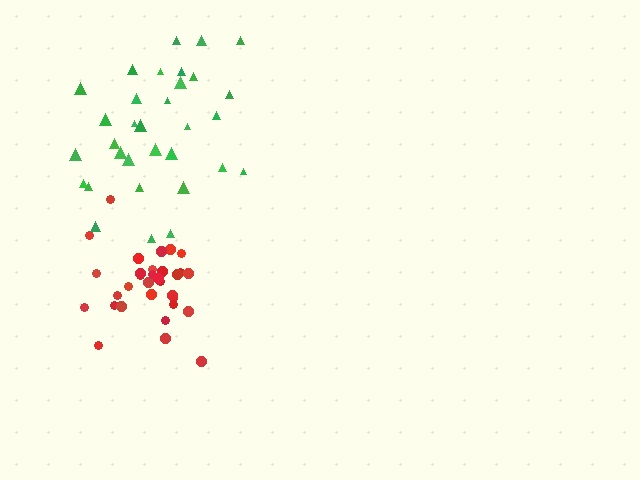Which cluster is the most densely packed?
Red.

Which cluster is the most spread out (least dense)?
Green.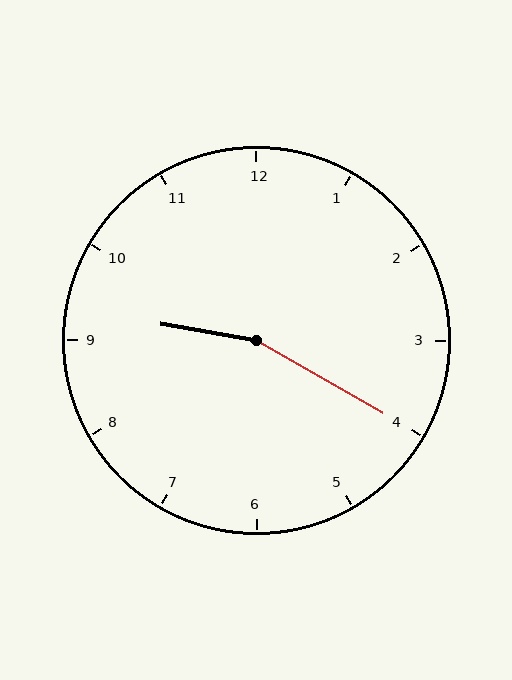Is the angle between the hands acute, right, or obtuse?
It is obtuse.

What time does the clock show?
9:20.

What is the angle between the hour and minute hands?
Approximately 160 degrees.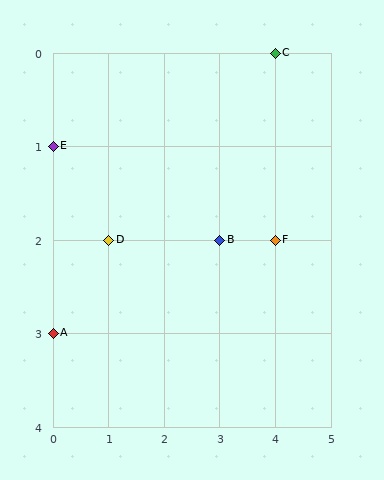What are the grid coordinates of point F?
Point F is at grid coordinates (4, 2).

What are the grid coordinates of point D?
Point D is at grid coordinates (1, 2).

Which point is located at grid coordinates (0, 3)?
Point A is at (0, 3).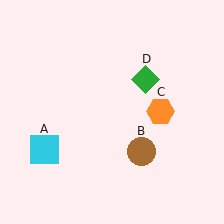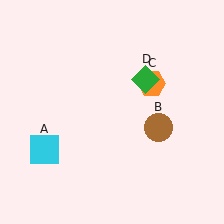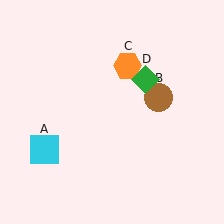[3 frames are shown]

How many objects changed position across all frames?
2 objects changed position: brown circle (object B), orange hexagon (object C).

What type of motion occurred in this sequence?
The brown circle (object B), orange hexagon (object C) rotated counterclockwise around the center of the scene.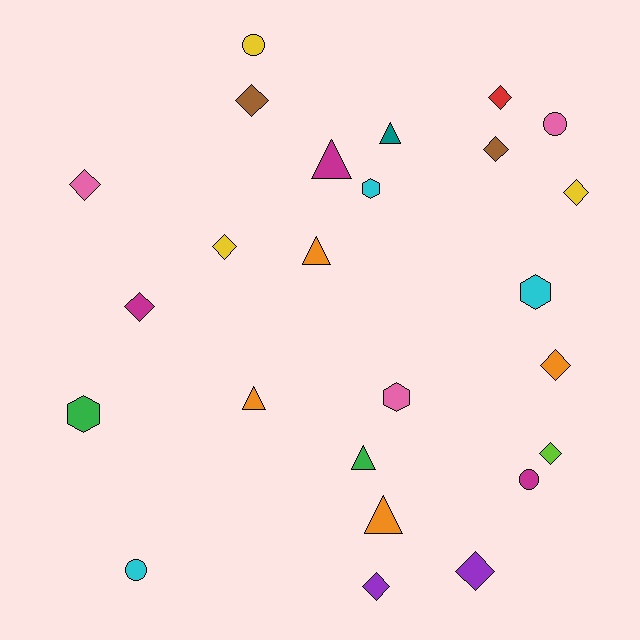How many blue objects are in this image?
There are no blue objects.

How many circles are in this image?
There are 4 circles.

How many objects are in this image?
There are 25 objects.